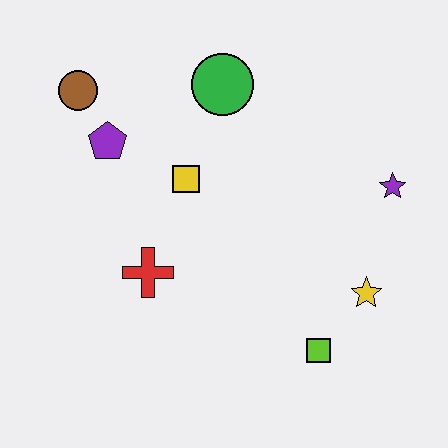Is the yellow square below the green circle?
Yes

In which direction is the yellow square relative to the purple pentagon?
The yellow square is to the right of the purple pentagon.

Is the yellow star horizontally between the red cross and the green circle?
No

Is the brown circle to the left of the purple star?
Yes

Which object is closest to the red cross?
The yellow square is closest to the red cross.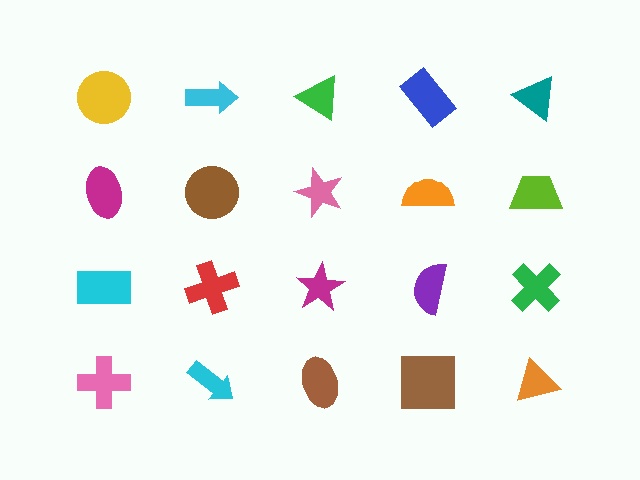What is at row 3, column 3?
A magenta star.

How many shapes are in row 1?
5 shapes.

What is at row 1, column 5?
A teal triangle.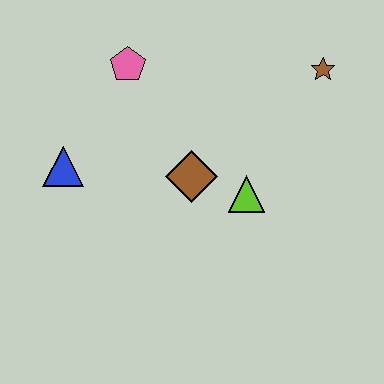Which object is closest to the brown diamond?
The lime triangle is closest to the brown diamond.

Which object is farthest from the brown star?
The blue triangle is farthest from the brown star.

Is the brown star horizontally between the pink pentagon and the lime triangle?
No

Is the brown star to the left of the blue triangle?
No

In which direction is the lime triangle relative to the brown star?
The lime triangle is below the brown star.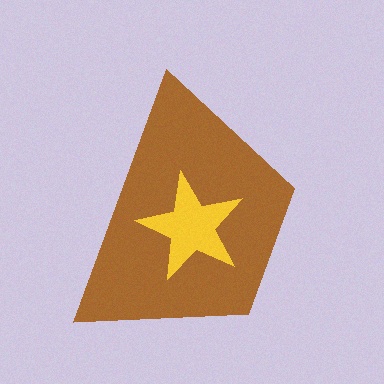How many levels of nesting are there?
2.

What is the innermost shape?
The yellow star.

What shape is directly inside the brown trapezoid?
The yellow star.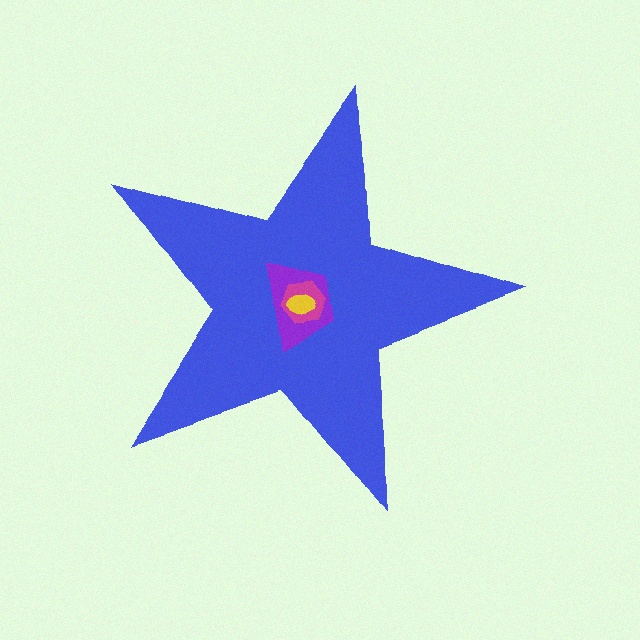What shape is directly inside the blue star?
The purple trapezoid.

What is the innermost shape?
The yellow ellipse.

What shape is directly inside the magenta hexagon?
The yellow ellipse.